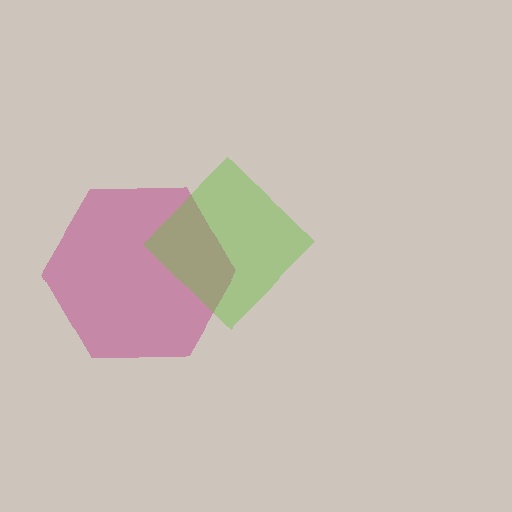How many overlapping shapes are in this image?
There are 2 overlapping shapes in the image.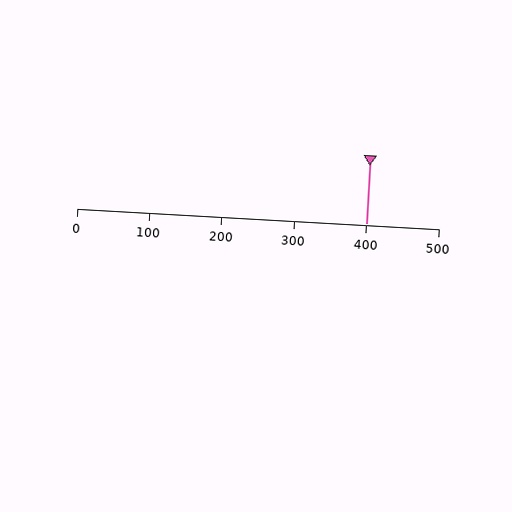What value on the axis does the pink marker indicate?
The marker indicates approximately 400.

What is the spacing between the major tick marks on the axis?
The major ticks are spaced 100 apart.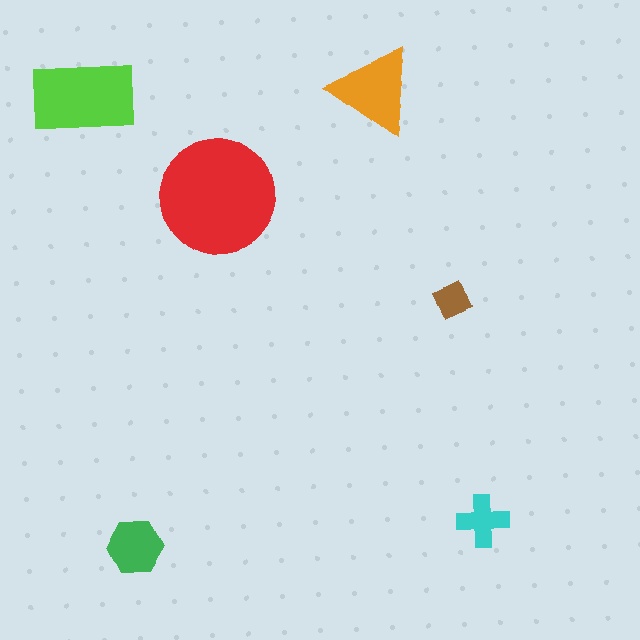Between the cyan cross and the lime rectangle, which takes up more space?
The lime rectangle.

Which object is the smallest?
The brown diamond.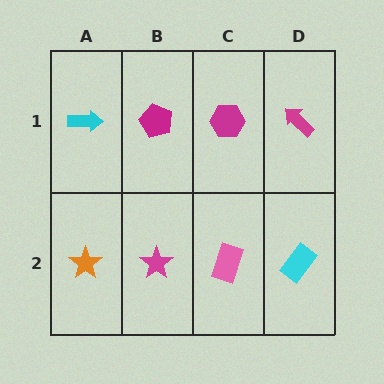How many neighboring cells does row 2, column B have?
3.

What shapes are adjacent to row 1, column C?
A pink rectangle (row 2, column C), a magenta pentagon (row 1, column B), a magenta arrow (row 1, column D).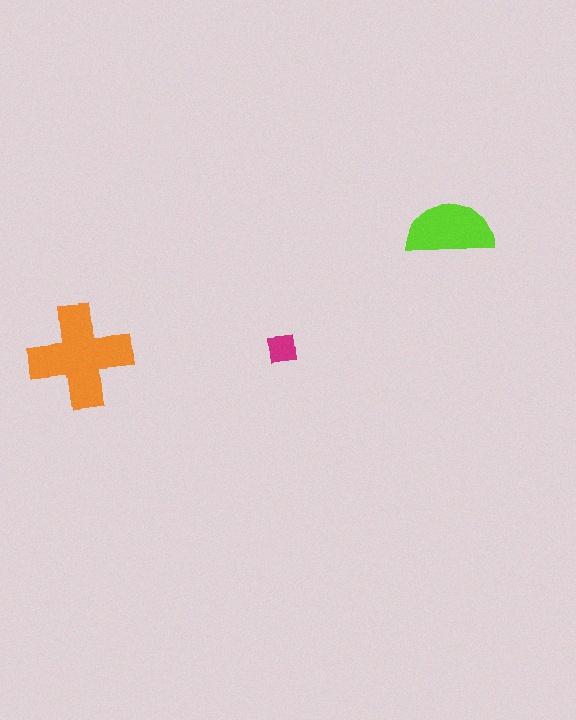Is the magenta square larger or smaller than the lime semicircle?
Smaller.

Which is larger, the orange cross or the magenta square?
The orange cross.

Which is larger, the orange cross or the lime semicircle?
The orange cross.